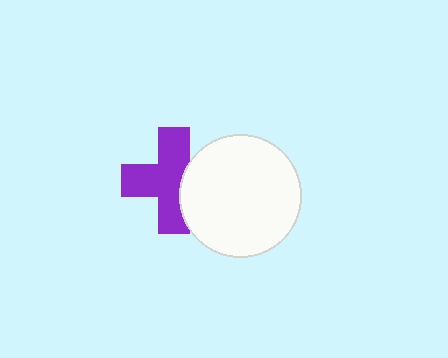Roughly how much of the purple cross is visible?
Most of it is visible (roughly 70%).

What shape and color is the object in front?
The object in front is a white circle.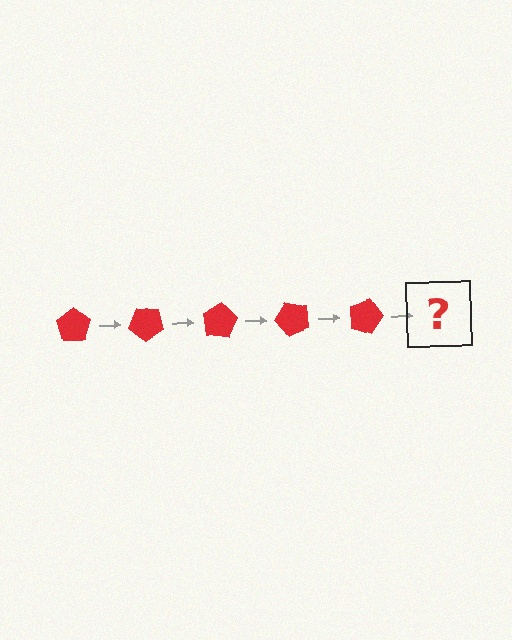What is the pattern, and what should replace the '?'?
The pattern is that the pentagon rotates 40 degrees each step. The '?' should be a red pentagon rotated 200 degrees.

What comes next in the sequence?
The next element should be a red pentagon rotated 200 degrees.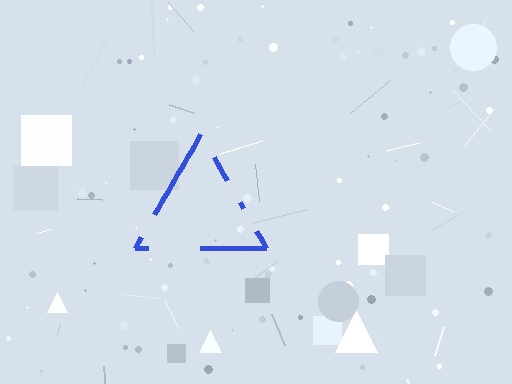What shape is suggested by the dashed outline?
The dashed outline suggests a triangle.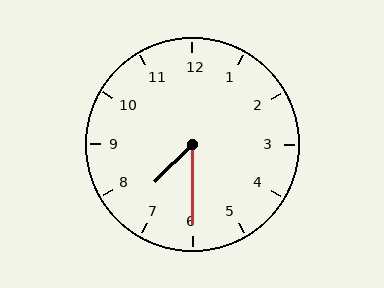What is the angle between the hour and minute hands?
Approximately 45 degrees.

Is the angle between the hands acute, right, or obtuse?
It is acute.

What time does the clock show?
7:30.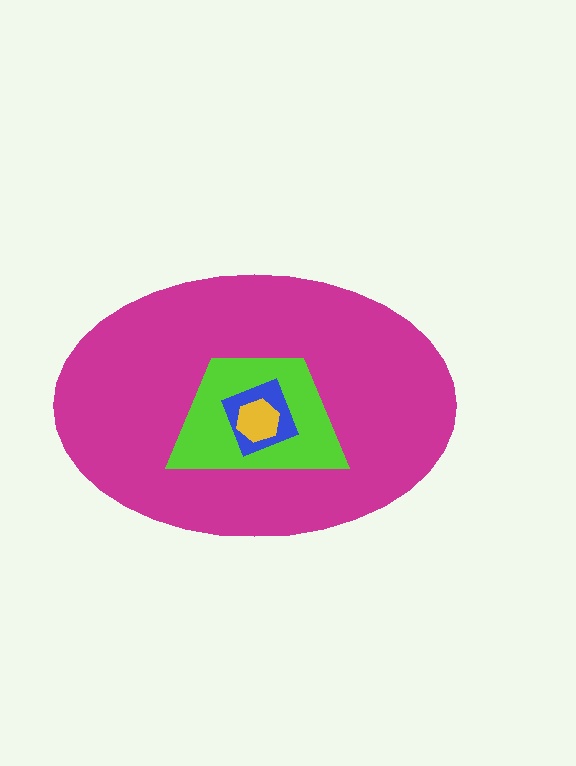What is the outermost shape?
The magenta ellipse.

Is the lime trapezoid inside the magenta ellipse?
Yes.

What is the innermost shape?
The yellow hexagon.